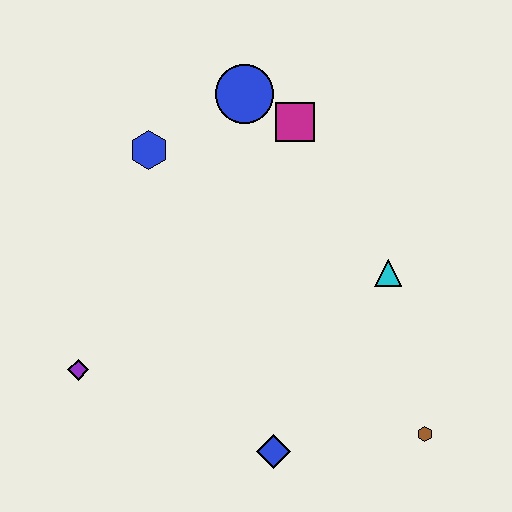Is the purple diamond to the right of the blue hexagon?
No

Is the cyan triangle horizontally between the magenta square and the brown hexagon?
Yes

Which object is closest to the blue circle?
The magenta square is closest to the blue circle.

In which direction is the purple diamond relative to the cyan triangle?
The purple diamond is to the left of the cyan triangle.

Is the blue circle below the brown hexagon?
No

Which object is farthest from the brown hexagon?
The blue hexagon is farthest from the brown hexagon.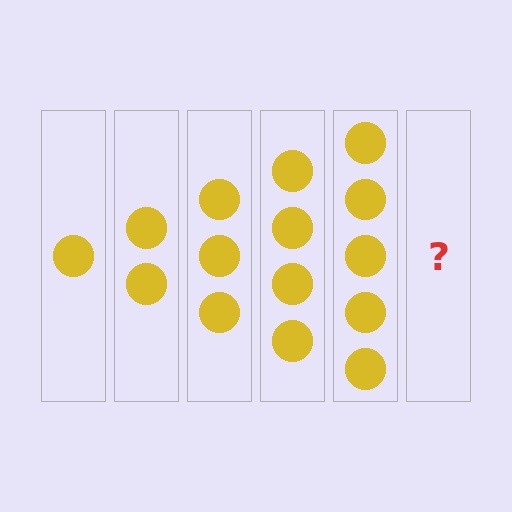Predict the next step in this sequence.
The next step is 6 circles.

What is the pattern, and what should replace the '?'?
The pattern is that each step adds one more circle. The '?' should be 6 circles.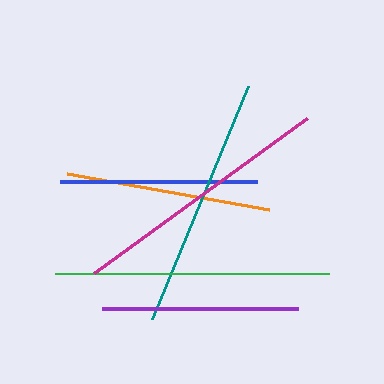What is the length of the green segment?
The green segment is approximately 274 pixels long.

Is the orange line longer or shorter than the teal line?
The teal line is longer than the orange line.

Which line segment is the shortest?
The purple line is the shortest at approximately 196 pixels.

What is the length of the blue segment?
The blue segment is approximately 198 pixels long.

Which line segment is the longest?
The green line is the longest at approximately 274 pixels.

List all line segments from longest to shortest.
From longest to shortest: green, magenta, teal, orange, blue, purple.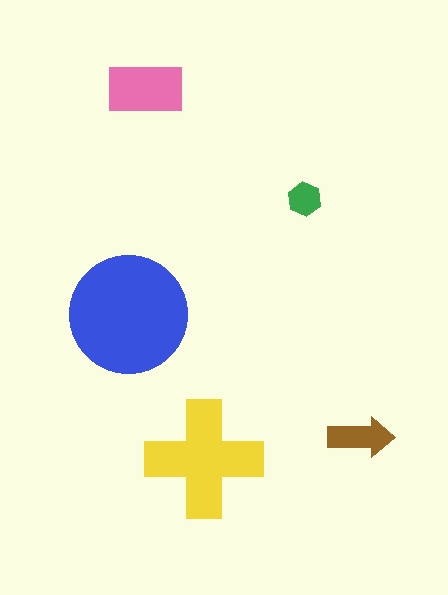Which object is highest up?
The pink rectangle is topmost.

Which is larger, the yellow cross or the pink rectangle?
The yellow cross.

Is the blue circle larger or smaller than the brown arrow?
Larger.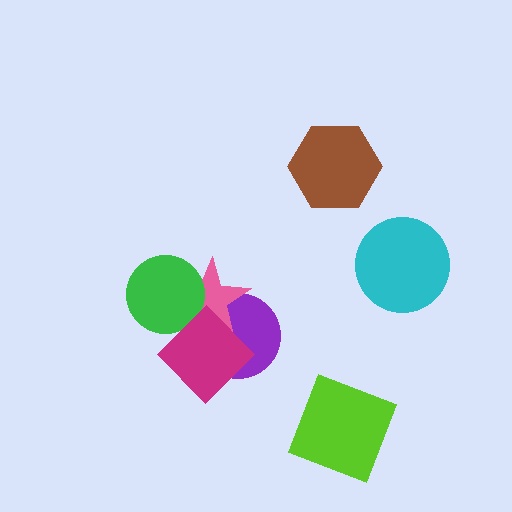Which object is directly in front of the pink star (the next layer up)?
The green circle is directly in front of the pink star.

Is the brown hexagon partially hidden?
No, no other shape covers it.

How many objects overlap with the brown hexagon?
0 objects overlap with the brown hexagon.